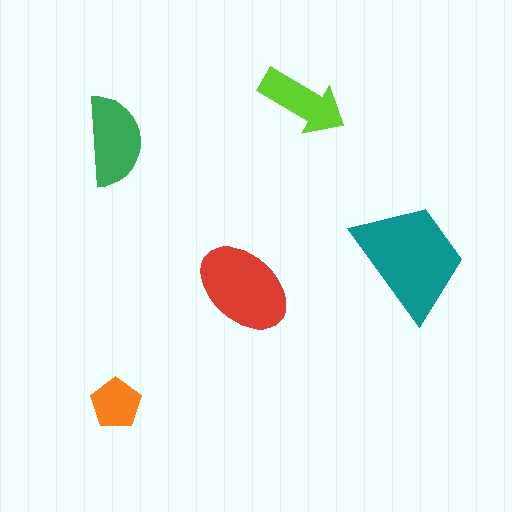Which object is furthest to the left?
The orange pentagon is leftmost.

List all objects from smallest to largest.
The orange pentagon, the lime arrow, the green semicircle, the red ellipse, the teal trapezoid.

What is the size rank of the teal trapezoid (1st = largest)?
1st.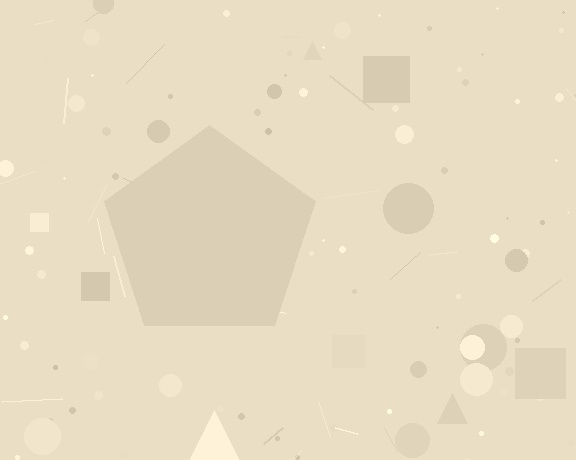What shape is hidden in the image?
A pentagon is hidden in the image.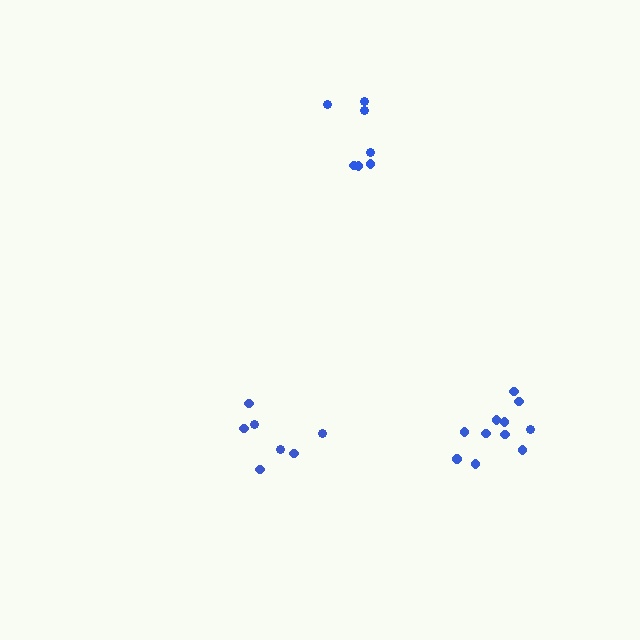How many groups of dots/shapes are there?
There are 3 groups.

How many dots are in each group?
Group 1: 7 dots, Group 2: 11 dots, Group 3: 7 dots (25 total).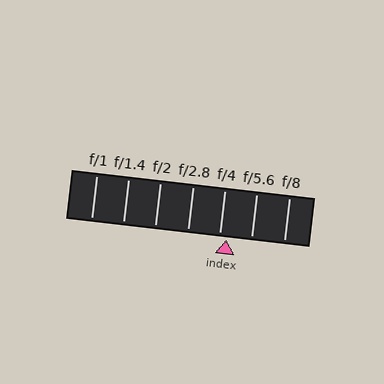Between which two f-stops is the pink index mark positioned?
The index mark is between f/4 and f/5.6.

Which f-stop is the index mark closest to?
The index mark is closest to f/4.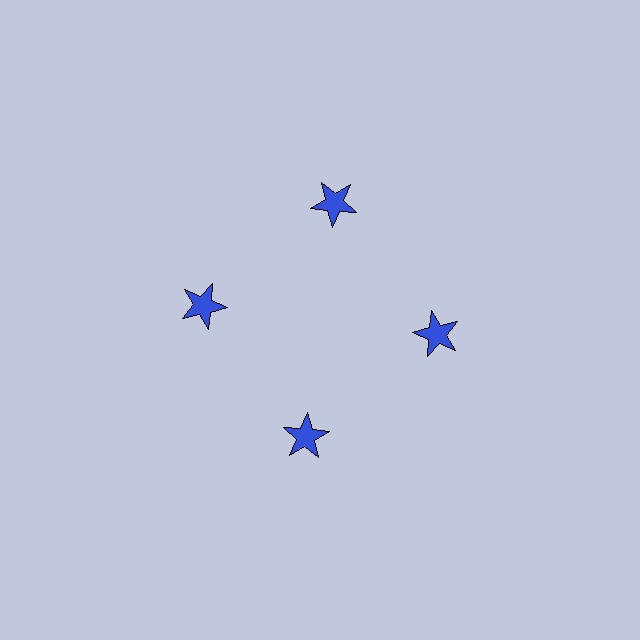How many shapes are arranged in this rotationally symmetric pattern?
There are 4 shapes, arranged in 4 groups of 1.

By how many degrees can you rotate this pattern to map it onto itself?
The pattern maps onto itself every 90 degrees of rotation.